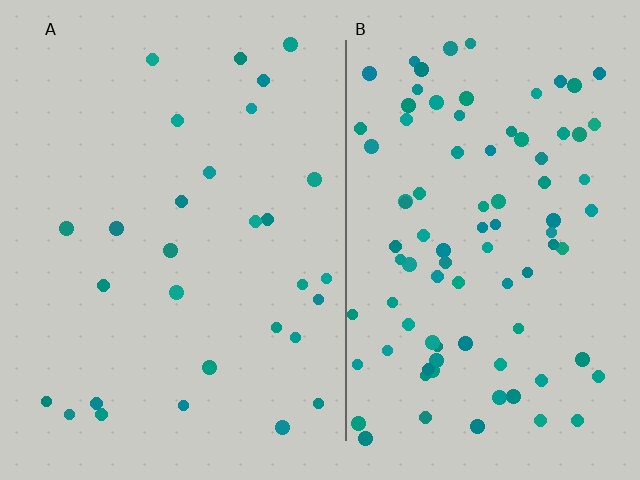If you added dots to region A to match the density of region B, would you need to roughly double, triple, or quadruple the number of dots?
Approximately triple.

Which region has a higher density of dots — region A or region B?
B (the right).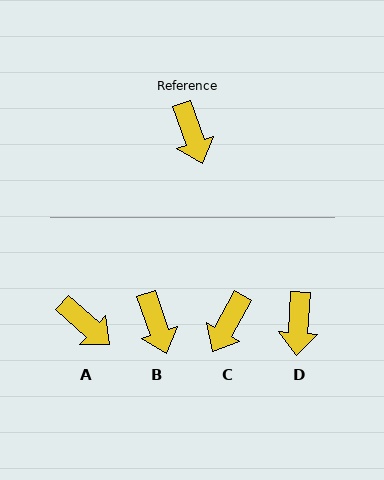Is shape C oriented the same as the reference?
No, it is off by about 47 degrees.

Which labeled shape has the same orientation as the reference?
B.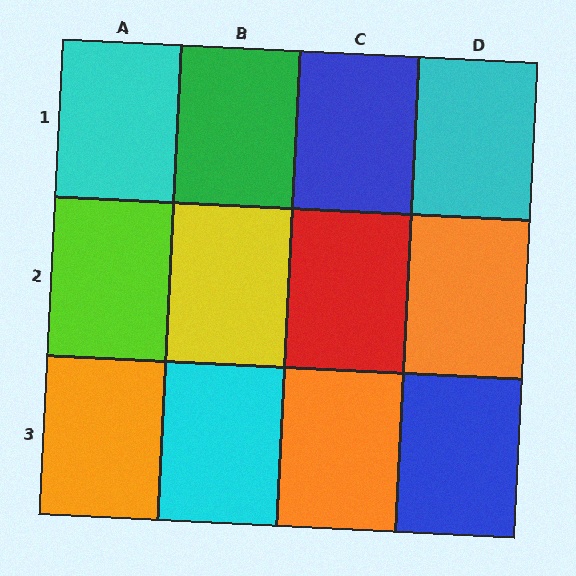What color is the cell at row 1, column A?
Cyan.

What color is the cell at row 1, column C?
Blue.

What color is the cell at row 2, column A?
Lime.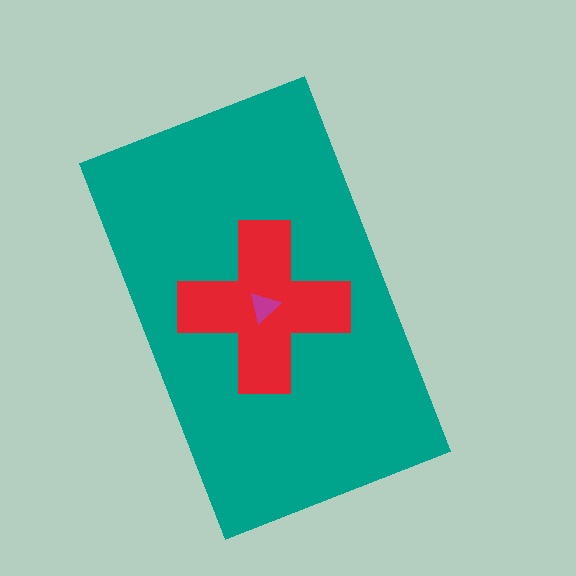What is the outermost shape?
The teal rectangle.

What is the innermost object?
The magenta triangle.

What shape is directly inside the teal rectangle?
The red cross.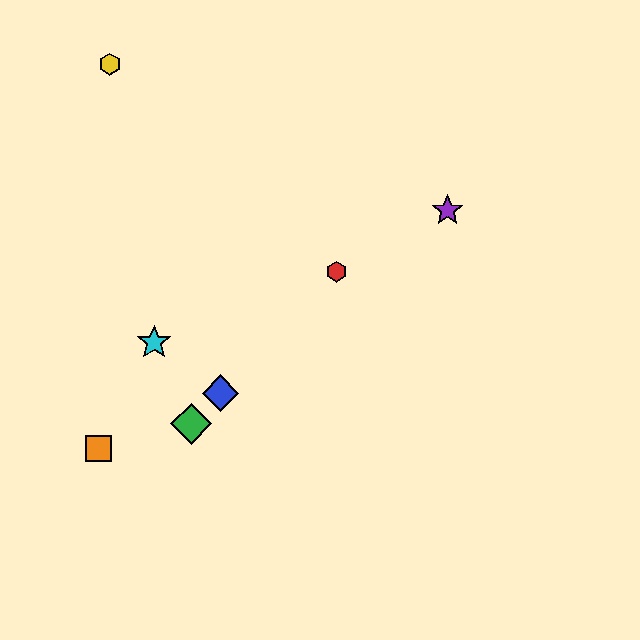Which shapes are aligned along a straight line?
The red hexagon, the blue diamond, the green diamond are aligned along a straight line.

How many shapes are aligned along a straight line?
3 shapes (the red hexagon, the blue diamond, the green diamond) are aligned along a straight line.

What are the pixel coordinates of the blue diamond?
The blue diamond is at (220, 393).